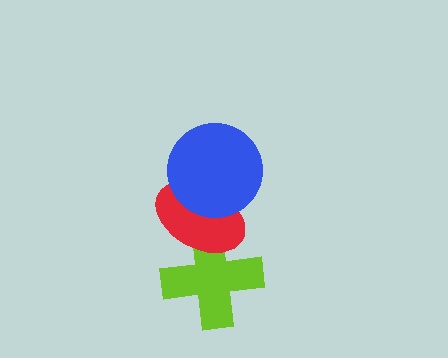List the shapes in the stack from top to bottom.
From top to bottom: the blue circle, the red ellipse, the lime cross.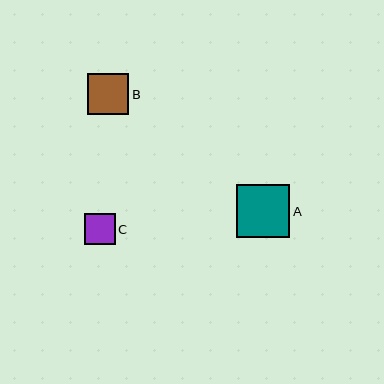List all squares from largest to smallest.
From largest to smallest: A, B, C.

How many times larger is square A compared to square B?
Square A is approximately 1.3 times the size of square B.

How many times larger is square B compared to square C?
Square B is approximately 1.4 times the size of square C.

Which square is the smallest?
Square C is the smallest with a size of approximately 30 pixels.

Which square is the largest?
Square A is the largest with a size of approximately 53 pixels.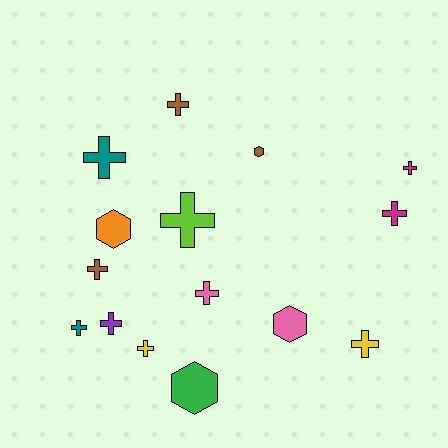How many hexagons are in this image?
There are 4 hexagons.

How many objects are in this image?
There are 15 objects.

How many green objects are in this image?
There is 1 green object.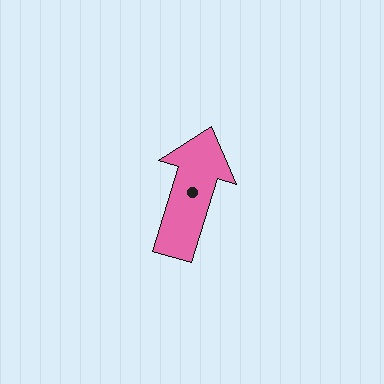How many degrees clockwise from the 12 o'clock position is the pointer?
Approximately 17 degrees.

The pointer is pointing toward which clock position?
Roughly 1 o'clock.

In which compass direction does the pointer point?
North.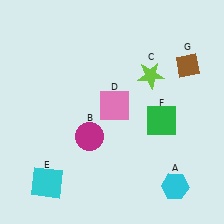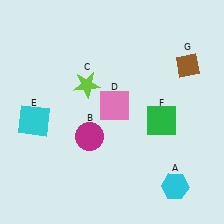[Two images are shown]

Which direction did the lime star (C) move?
The lime star (C) moved left.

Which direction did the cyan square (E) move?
The cyan square (E) moved up.